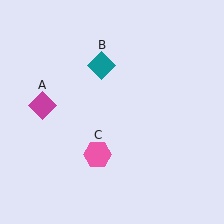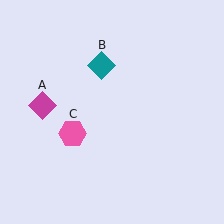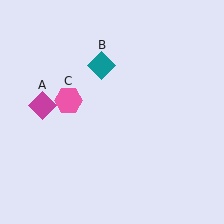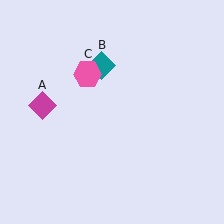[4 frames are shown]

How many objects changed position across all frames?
1 object changed position: pink hexagon (object C).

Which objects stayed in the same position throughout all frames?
Magenta diamond (object A) and teal diamond (object B) remained stationary.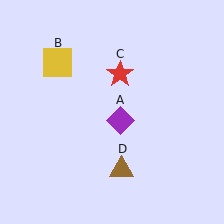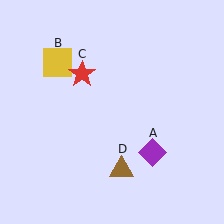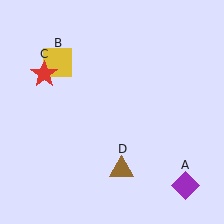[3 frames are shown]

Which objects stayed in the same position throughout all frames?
Yellow square (object B) and brown triangle (object D) remained stationary.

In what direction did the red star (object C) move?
The red star (object C) moved left.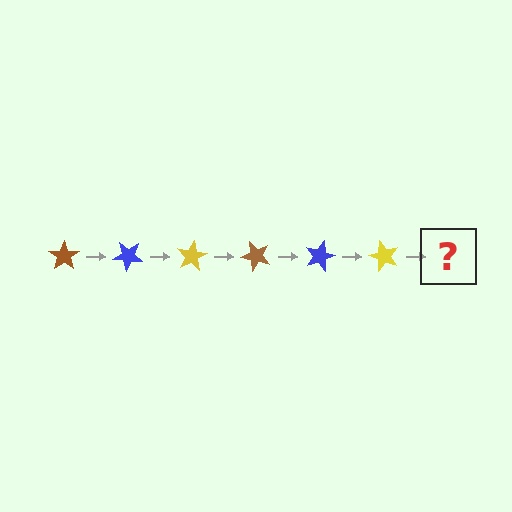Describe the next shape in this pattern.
It should be a brown star, rotated 240 degrees from the start.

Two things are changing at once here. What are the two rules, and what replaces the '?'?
The two rules are that it rotates 40 degrees each step and the color cycles through brown, blue, and yellow. The '?' should be a brown star, rotated 240 degrees from the start.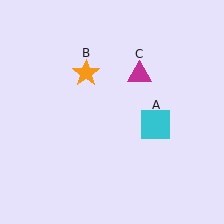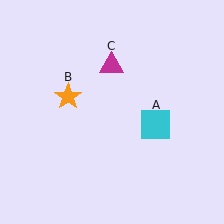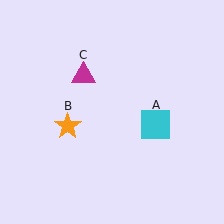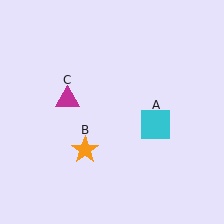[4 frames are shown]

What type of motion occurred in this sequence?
The orange star (object B), magenta triangle (object C) rotated counterclockwise around the center of the scene.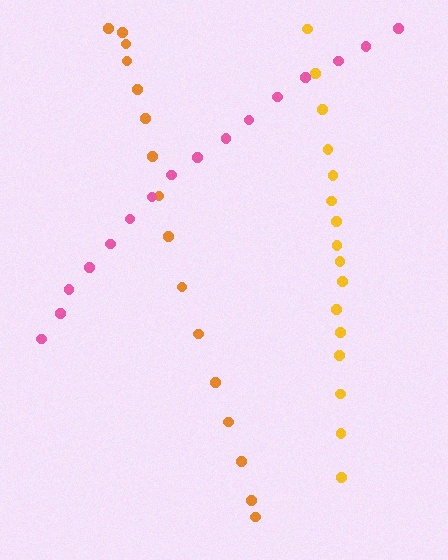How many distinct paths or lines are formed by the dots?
There are 3 distinct paths.